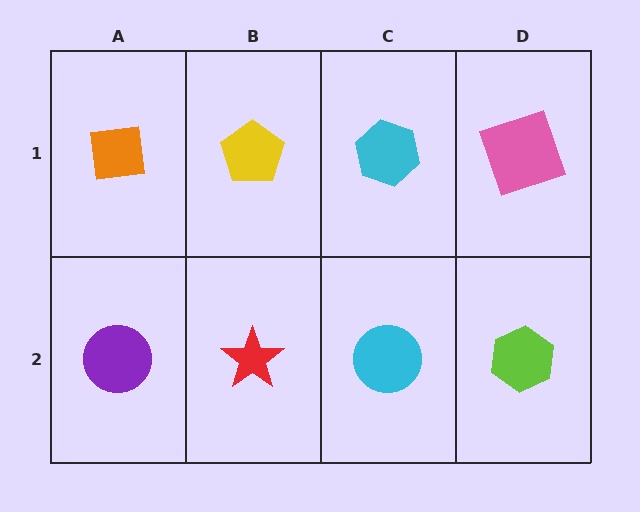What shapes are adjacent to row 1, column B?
A red star (row 2, column B), an orange square (row 1, column A), a cyan hexagon (row 1, column C).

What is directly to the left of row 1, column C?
A yellow pentagon.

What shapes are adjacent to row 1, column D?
A lime hexagon (row 2, column D), a cyan hexagon (row 1, column C).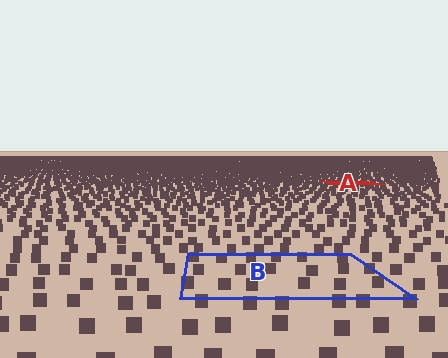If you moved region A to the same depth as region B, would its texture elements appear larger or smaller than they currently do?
They would appear larger. At a closer depth, the same texture elements are projected at a bigger on-screen size.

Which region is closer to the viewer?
Region B is closer. The texture elements there are larger and more spread out.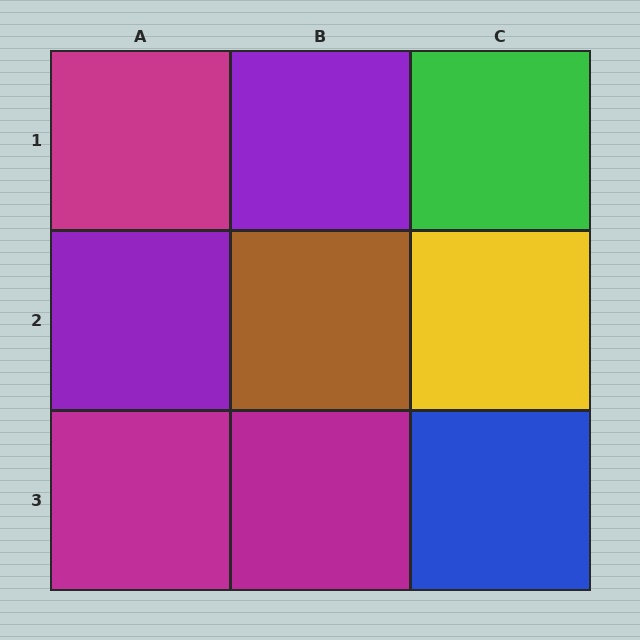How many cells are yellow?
1 cell is yellow.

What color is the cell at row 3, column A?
Magenta.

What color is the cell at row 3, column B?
Magenta.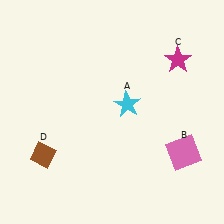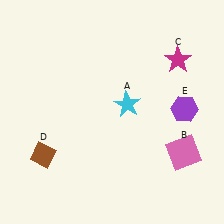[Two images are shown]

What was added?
A purple hexagon (E) was added in Image 2.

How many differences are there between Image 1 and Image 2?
There is 1 difference between the two images.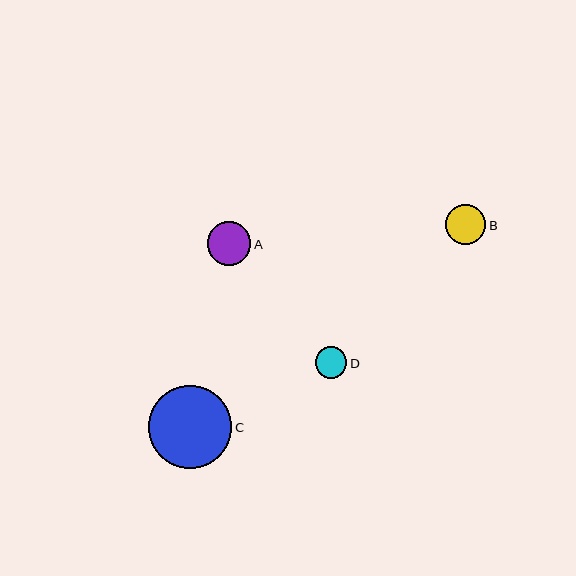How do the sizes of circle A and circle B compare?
Circle A and circle B are approximately the same size.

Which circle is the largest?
Circle C is the largest with a size of approximately 83 pixels.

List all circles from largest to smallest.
From largest to smallest: C, A, B, D.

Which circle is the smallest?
Circle D is the smallest with a size of approximately 32 pixels.